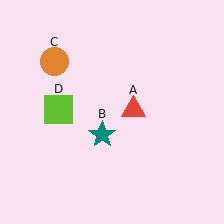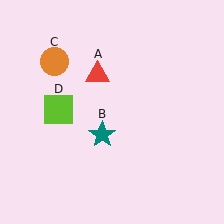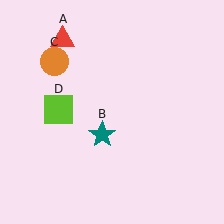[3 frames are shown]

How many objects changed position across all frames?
1 object changed position: red triangle (object A).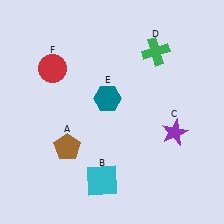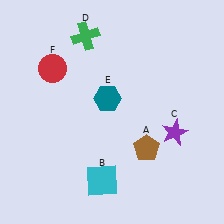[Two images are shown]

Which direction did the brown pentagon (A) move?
The brown pentagon (A) moved right.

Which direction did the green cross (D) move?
The green cross (D) moved left.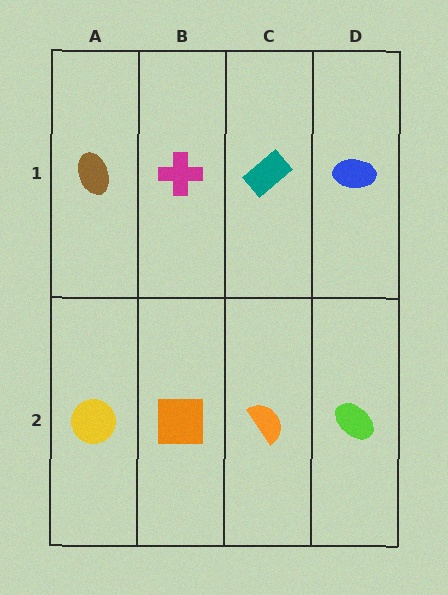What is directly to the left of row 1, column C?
A magenta cross.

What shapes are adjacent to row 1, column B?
An orange square (row 2, column B), a brown ellipse (row 1, column A), a teal rectangle (row 1, column C).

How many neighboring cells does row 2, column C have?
3.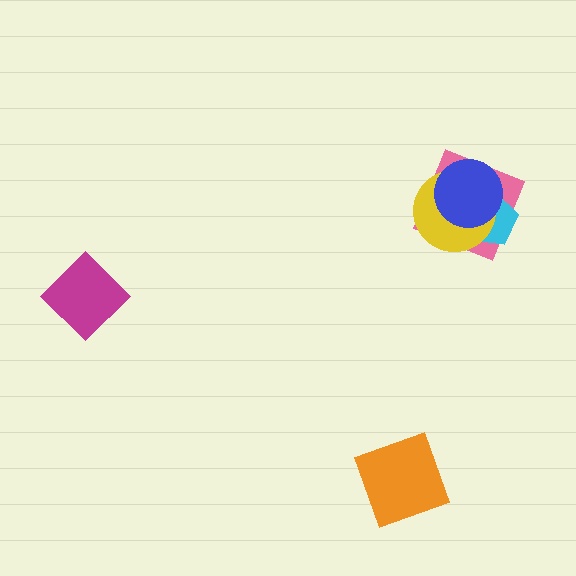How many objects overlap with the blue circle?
3 objects overlap with the blue circle.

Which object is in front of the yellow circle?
The blue circle is in front of the yellow circle.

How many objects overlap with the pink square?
3 objects overlap with the pink square.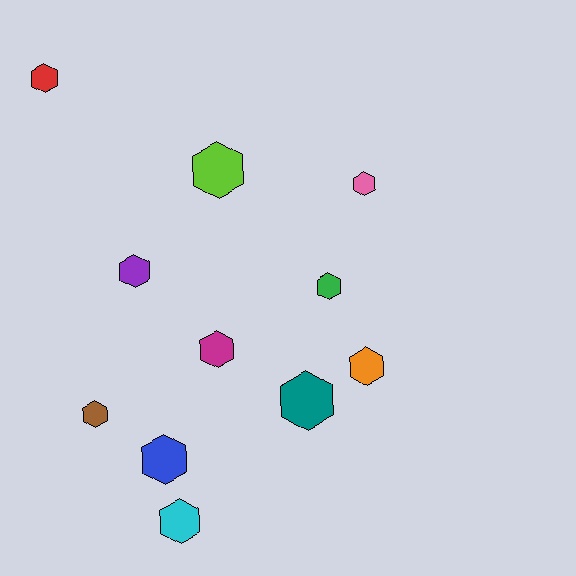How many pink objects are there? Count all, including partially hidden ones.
There is 1 pink object.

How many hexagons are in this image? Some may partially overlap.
There are 11 hexagons.